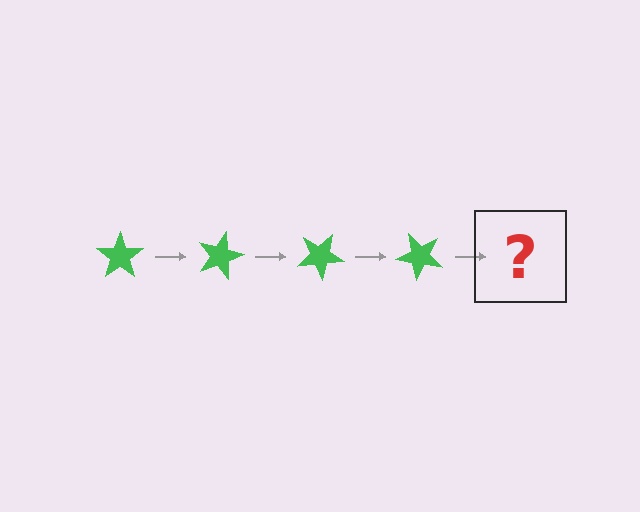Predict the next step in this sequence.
The next step is a green star rotated 60 degrees.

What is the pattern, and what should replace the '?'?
The pattern is that the star rotates 15 degrees each step. The '?' should be a green star rotated 60 degrees.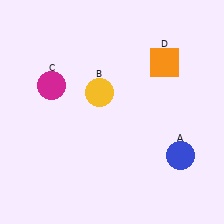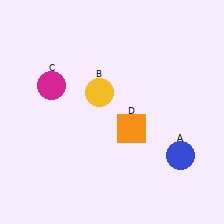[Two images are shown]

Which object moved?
The orange square (D) moved down.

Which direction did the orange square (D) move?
The orange square (D) moved down.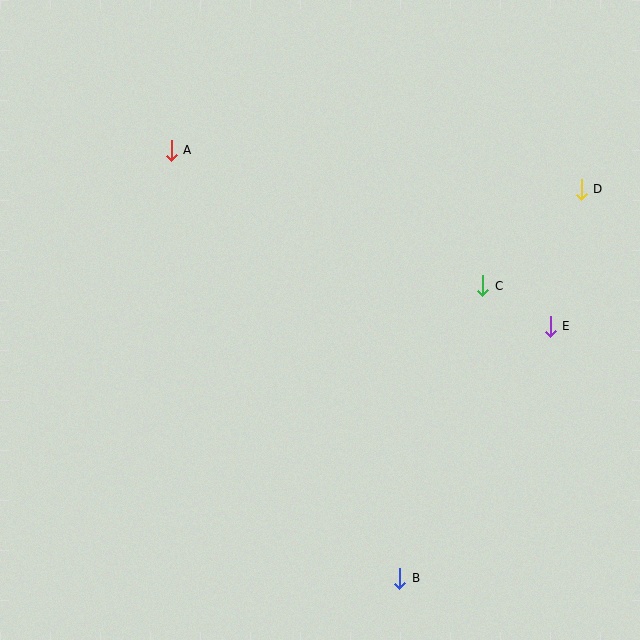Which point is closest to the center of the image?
Point C at (483, 286) is closest to the center.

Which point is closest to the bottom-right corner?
Point B is closest to the bottom-right corner.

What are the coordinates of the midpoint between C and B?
The midpoint between C and B is at (441, 432).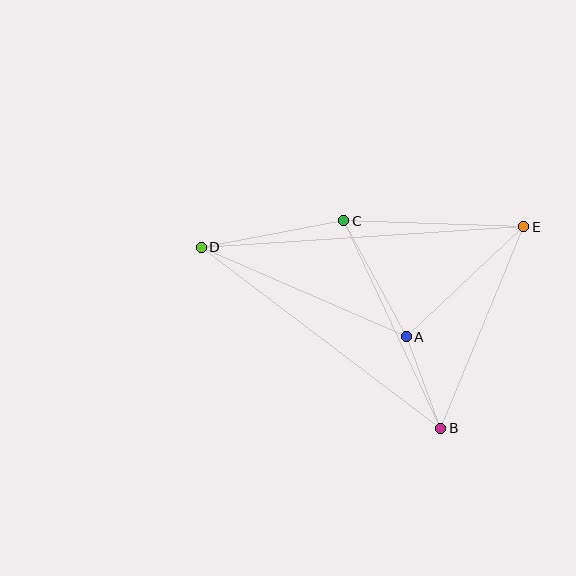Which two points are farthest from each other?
Points D and E are farthest from each other.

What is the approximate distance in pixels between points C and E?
The distance between C and E is approximately 180 pixels.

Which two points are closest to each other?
Points A and B are closest to each other.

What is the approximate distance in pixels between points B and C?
The distance between B and C is approximately 229 pixels.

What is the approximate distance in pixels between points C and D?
The distance between C and D is approximately 145 pixels.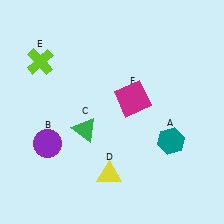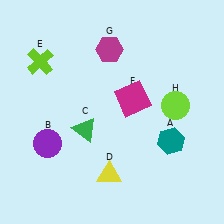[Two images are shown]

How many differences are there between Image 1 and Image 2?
There are 2 differences between the two images.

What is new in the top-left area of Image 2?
A magenta hexagon (G) was added in the top-left area of Image 2.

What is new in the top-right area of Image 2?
A lime circle (H) was added in the top-right area of Image 2.